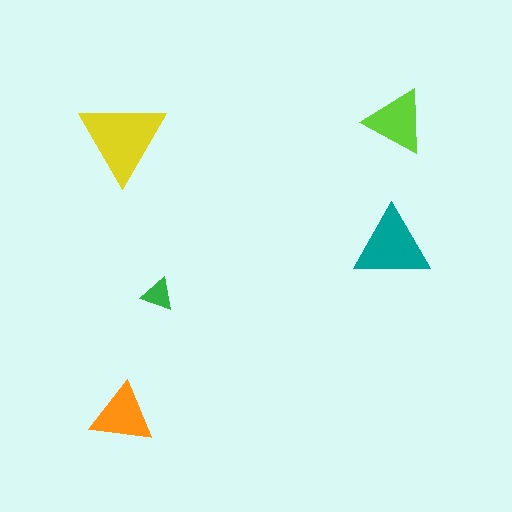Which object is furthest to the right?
The lime triangle is rightmost.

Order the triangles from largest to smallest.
the yellow one, the teal one, the lime one, the orange one, the green one.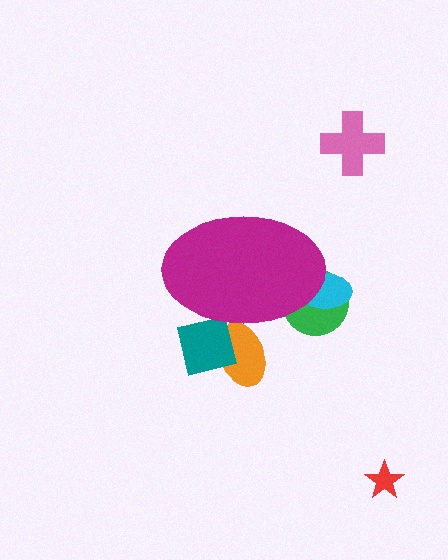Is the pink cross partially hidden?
No, the pink cross is fully visible.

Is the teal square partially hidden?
Yes, the teal square is partially hidden behind the magenta ellipse.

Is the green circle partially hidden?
Yes, the green circle is partially hidden behind the magenta ellipse.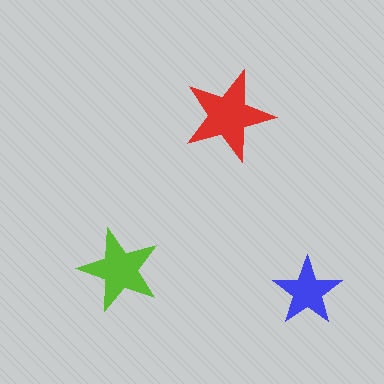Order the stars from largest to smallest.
the red one, the lime one, the blue one.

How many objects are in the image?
There are 3 objects in the image.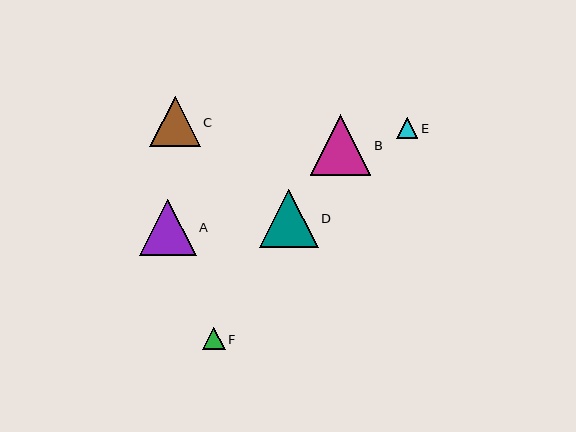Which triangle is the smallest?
Triangle E is the smallest with a size of approximately 21 pixels.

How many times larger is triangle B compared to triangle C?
Triangle B is approximately 1.2 times the size of triangle C.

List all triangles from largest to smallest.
From largest to smallest: B, D, A, C, F, E.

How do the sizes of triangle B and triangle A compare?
Triangle B and triangle A are approximately the same size.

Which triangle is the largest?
Triangle B is the largest with a size of approximately 61 pixels.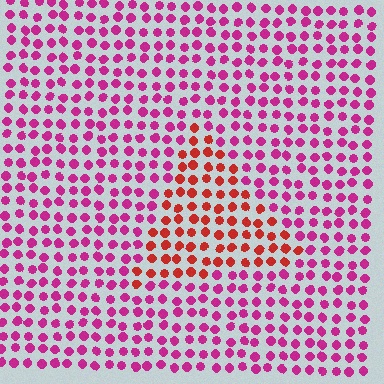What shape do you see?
I see a triangle.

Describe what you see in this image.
The image is filled with small magenta elements in a uniform arrangement. A triangle-shaped region is visible where the elements are tinted to a slightly different hue, forming a subtle color boundary.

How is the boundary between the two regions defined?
The boundary is defined purely by a slight shift in hue (about 41 degrees). Spacing, size, and orientation are identical on both sides.